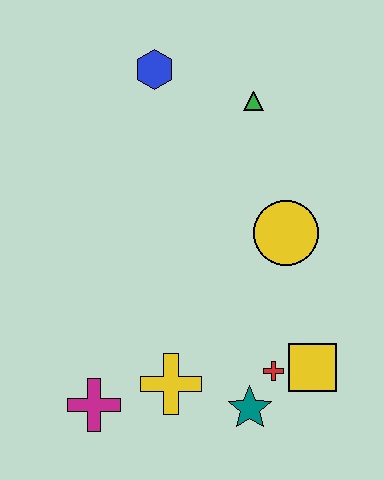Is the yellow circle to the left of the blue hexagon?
No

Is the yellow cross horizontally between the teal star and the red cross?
No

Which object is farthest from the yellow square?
The blue hexagon is farthest from the yellow square.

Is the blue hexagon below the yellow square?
No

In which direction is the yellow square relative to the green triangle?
The yellow square is below the green triangle.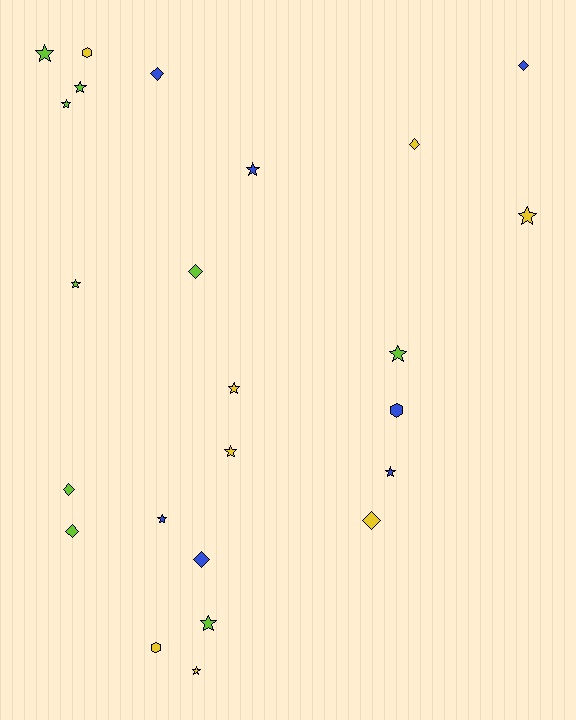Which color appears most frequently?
Lime, with 9 objects.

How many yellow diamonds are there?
There are 2 yellow diamonds.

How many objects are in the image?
There are 24 objects.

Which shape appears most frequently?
Star, with 13 objects.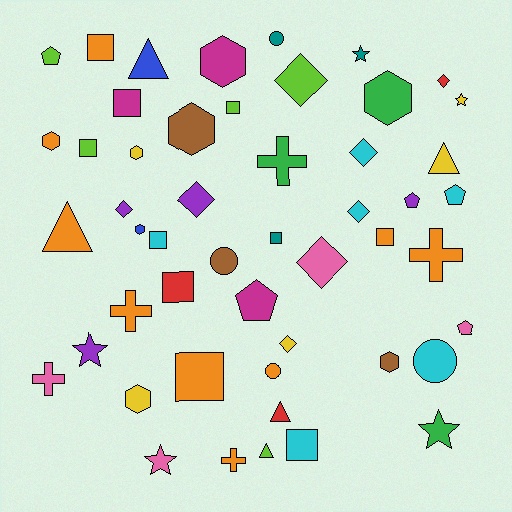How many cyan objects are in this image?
There are 6 cyan objects.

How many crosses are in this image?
There are 5 crosses.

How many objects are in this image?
There are 50 objects.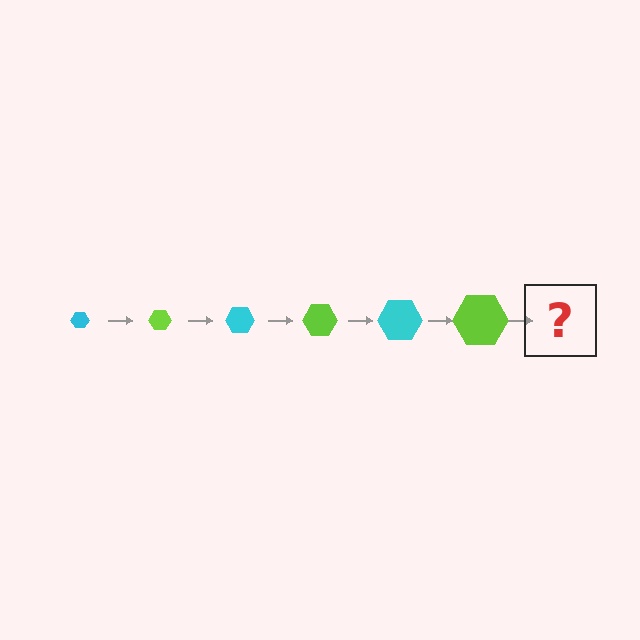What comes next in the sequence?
The next element should be a cyan hexagon, larger than the previous one.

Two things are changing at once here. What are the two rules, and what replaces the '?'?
The two rules are that the hexagon grows larger each step and the color cycles through cyan and lime. The '?' should be a cyan hexagon, larger than the previous one.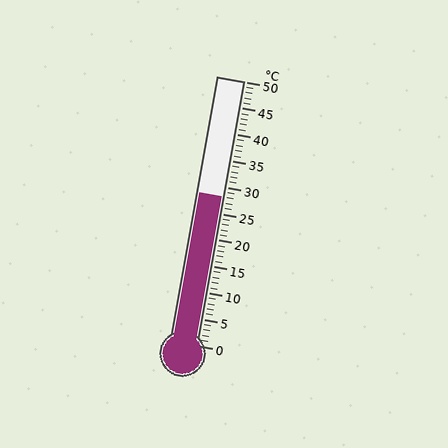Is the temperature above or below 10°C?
The temperature is above 10°C.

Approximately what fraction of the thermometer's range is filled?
The thermometer is filled to approximately 55% of its range.